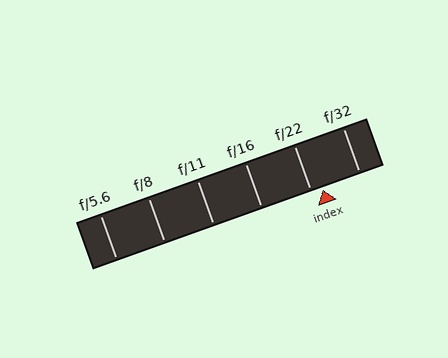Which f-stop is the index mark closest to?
The index mark is closest to f/22.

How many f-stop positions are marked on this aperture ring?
There are 6 f-stop positions marked.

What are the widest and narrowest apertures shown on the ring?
The widest aperture shown is f/5.6 and the narrowest is f/32.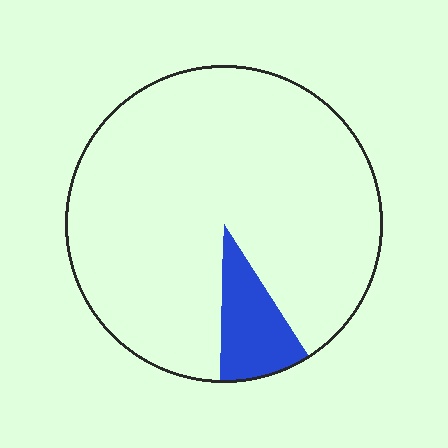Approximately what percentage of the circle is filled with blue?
Approximately 10%.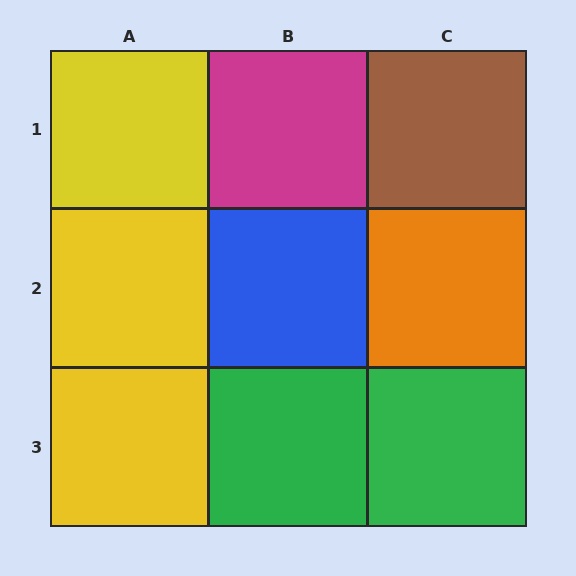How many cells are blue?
1 cell is blue.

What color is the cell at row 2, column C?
Orange.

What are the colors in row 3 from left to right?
Yellow, green, green.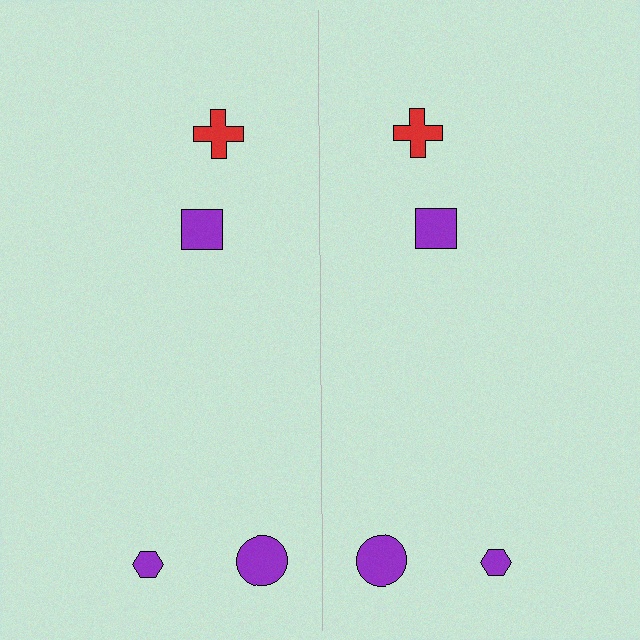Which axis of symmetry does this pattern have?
The pattern has a vertical axis of symmetry running through the center of the image.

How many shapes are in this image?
There are 8 shapes in this image.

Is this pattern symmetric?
Yes, this pattern has bilateral (reflection) symmetry.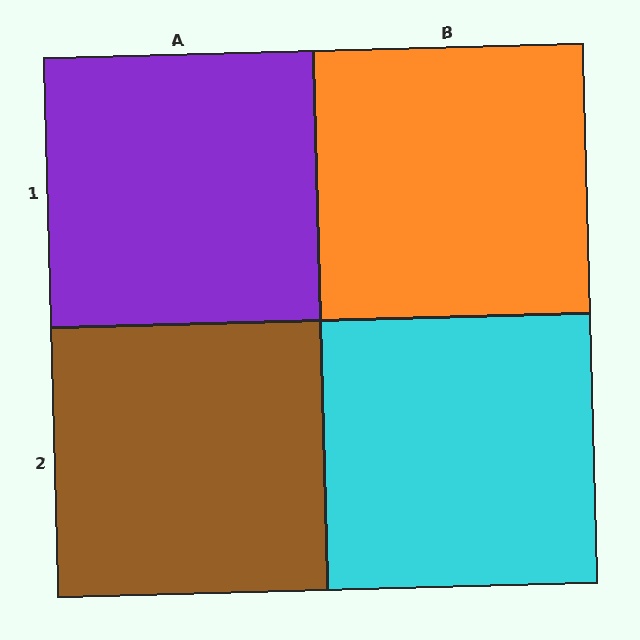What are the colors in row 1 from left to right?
Purple, orange.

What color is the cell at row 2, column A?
Brown.